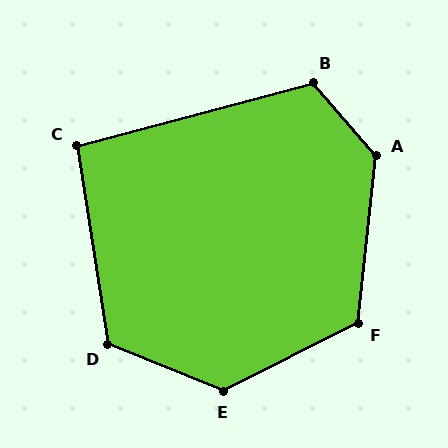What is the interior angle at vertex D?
Approximately 121 degrees (obtuse).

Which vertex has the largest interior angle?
A, at approximately 133 degrees.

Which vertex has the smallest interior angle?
C, at approximately 96 degrees.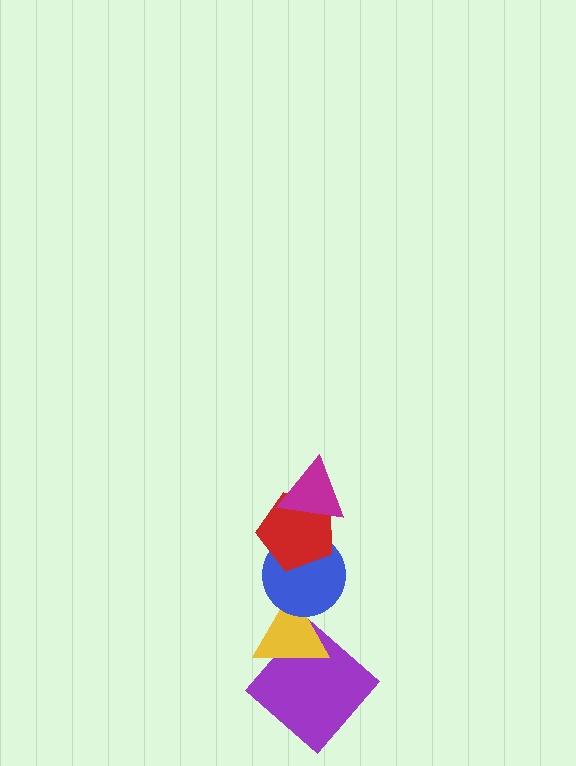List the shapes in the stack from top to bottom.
From top to bottom: the magenta triangle, the red pentagon, the blue circle, the yellow triangle, the purple diamond.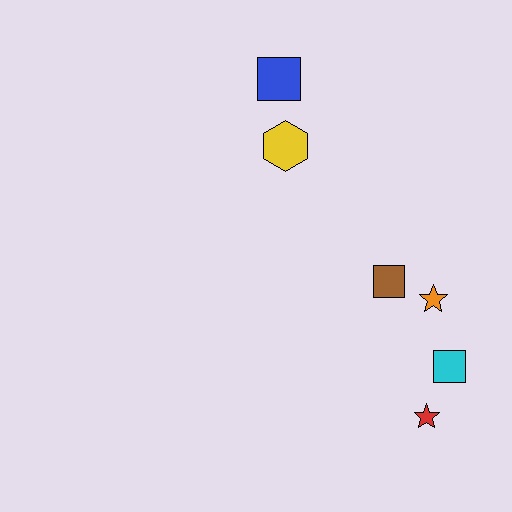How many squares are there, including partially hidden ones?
There are 3 squares.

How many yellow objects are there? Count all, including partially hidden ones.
There is 1 yellow object.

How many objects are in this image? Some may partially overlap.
There are 6 objects.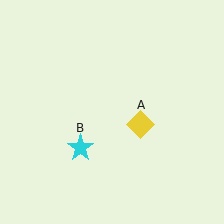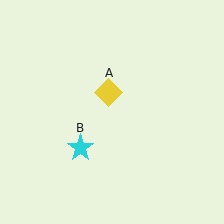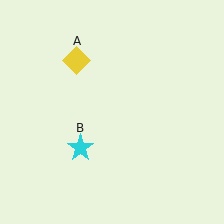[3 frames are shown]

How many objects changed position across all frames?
1 object changed position: yellow diamond (object A).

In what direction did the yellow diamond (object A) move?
The yellow diamond (object A) moved up and to the left.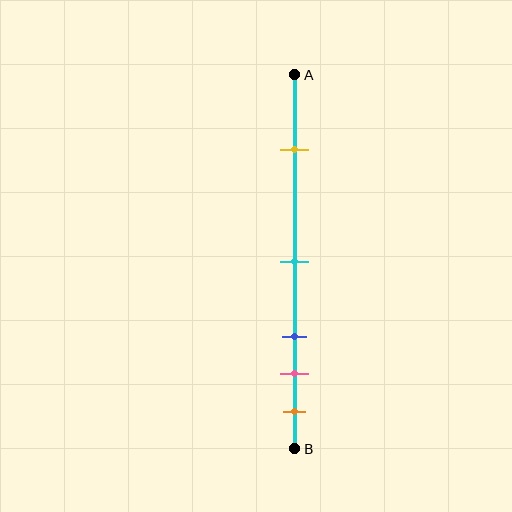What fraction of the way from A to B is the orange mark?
The orange mark is approximately 90% (0.9) of the way from A to B.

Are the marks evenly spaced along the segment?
No, the marks are not evenly spaced.